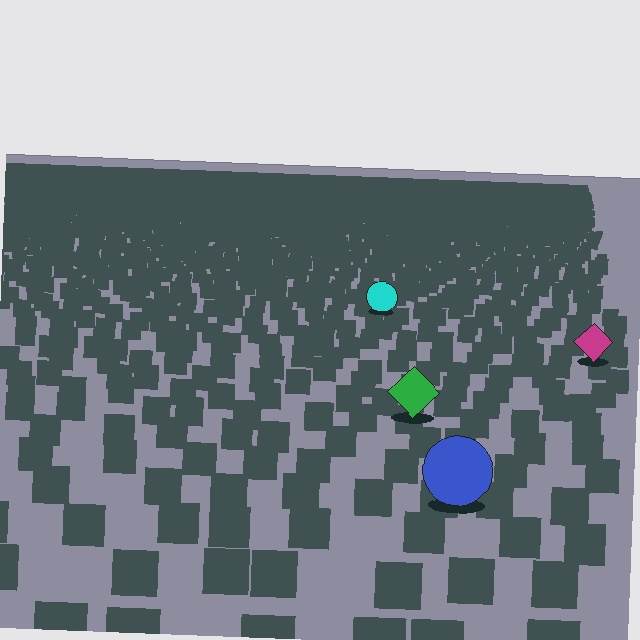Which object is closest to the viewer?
The blue circle is closest. The texture marks near it are larger and more spread out.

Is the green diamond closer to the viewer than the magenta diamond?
Yes. The green diamond is closer — you can tell from the texture gradient: the ground texture is coarser near it.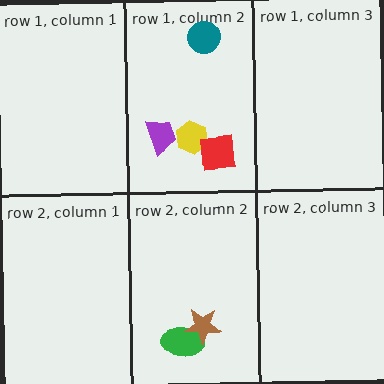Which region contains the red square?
The row 1, column 2 region.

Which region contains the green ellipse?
The row 2, column 2 region.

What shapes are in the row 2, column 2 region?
The green ellipse, the brown star.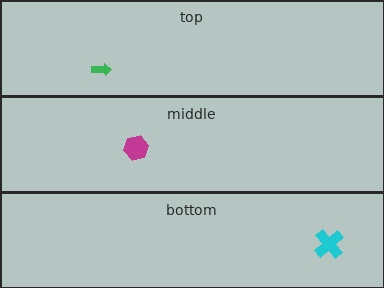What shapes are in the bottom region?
The cyan cross.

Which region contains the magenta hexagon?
The middle region.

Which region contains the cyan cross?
The bottom region.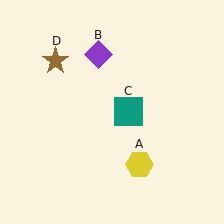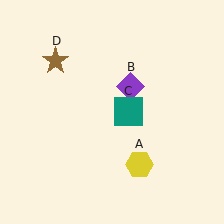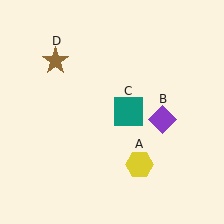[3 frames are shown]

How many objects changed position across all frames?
1 object changed position: purple diamond (object B).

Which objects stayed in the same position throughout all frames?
Yellow hexagon (object A) and teal square (object C) and brown star (object D) remained stationary.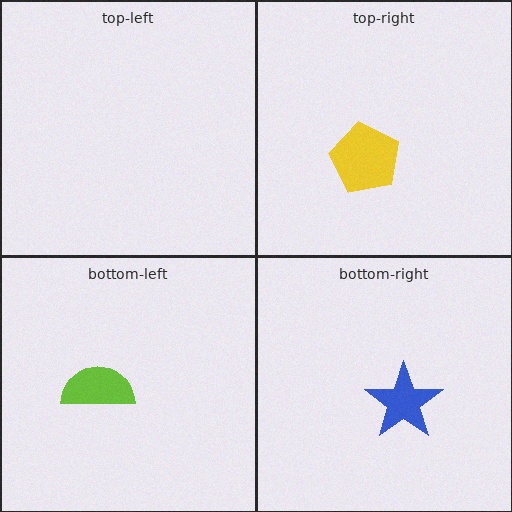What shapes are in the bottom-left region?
The lime semicircle.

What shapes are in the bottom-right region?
The blue star.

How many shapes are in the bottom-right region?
1.